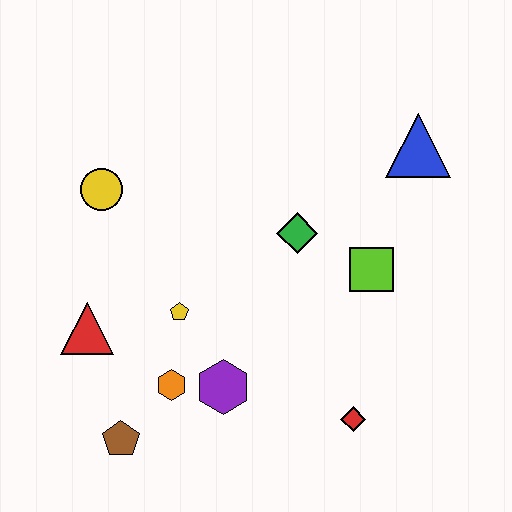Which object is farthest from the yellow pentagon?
The blue triangle is farthest from the yellow pentagon.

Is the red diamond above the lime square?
No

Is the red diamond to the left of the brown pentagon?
No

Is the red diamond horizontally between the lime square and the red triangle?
Yes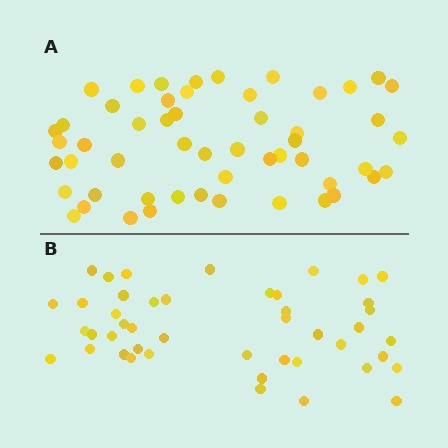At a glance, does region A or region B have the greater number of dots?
Region A (the top region) has more dots.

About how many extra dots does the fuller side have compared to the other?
Region A has roughly 8 or so more dots than region B.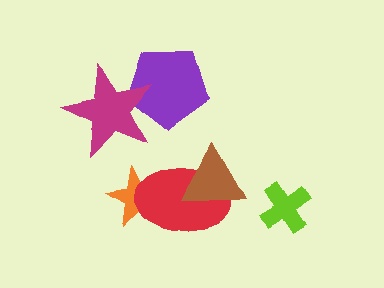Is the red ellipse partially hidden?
Yes, it is partially covered by another shape.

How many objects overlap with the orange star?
1 object overlaps with the orange star.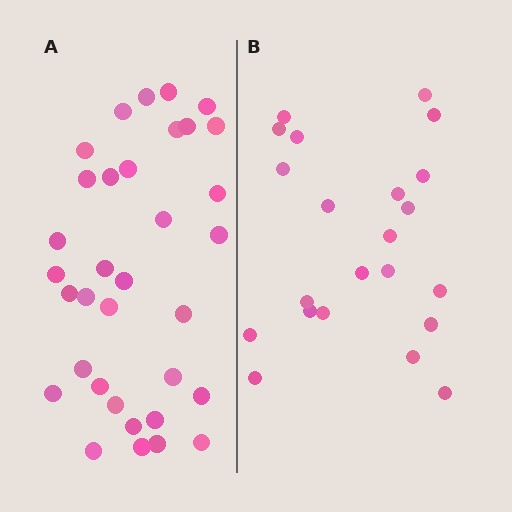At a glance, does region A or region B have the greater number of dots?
Region A (the left region) has more dots.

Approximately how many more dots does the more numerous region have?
Region A has roughly 12 or so more dots than region B.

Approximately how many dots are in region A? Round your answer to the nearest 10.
About 30 dots. (The exact count is 34, which rounds to 30.)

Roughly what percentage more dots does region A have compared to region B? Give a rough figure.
About 55% more.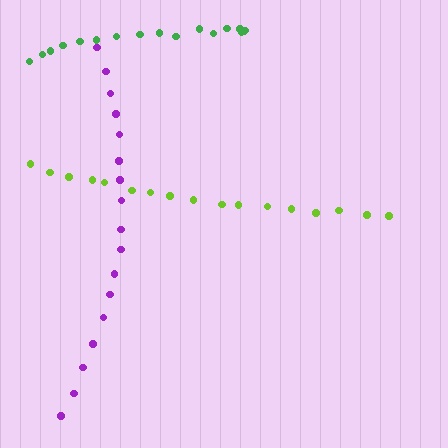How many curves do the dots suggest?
There are 3 distinct paths.